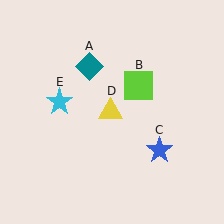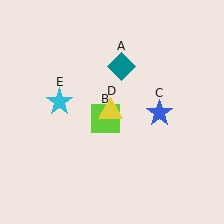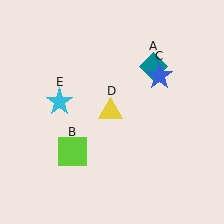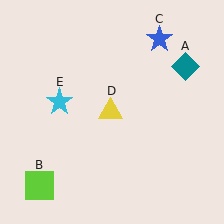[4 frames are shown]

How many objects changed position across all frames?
3 objects changed position: teal diamond (object A), lime square (object B), blue star (object C).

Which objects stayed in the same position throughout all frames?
Yellow triangle (object D) and cyan star (object E) remained stationary.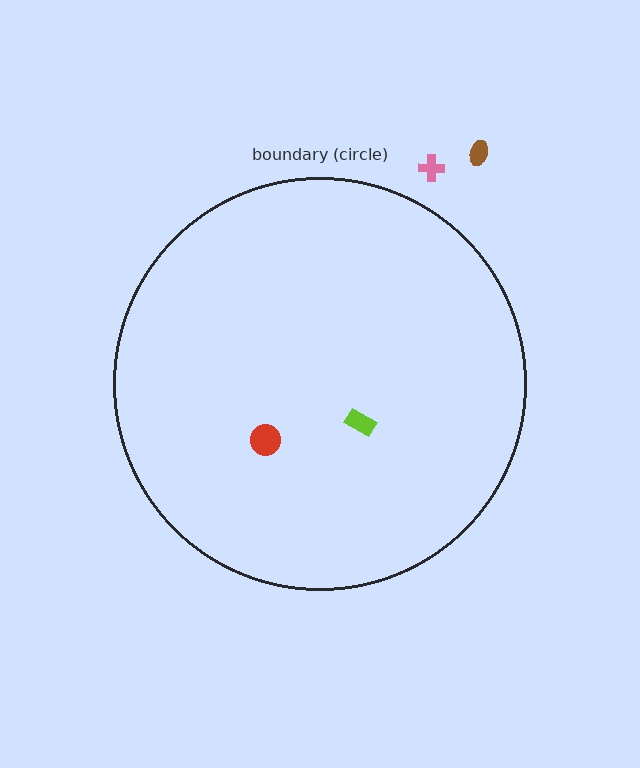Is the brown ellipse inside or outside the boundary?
Outside.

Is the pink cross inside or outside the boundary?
Outside.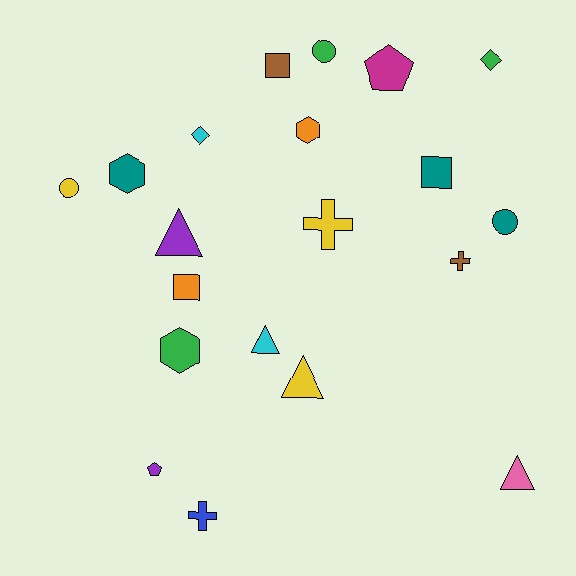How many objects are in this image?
There are 20 objects.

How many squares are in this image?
There are 3 squares.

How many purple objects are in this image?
There are 2 purple objects.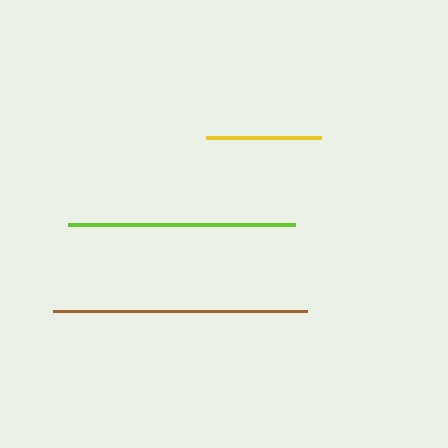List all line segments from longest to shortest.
From longest to shortest: brown, lime, yellow.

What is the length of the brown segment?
The brown segment is approximately 254 pixels long.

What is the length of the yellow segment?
The yellow segment is approximately 115 pixels long.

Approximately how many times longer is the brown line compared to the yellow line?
The brown line is approximately 2.2 times the length of the yellow line.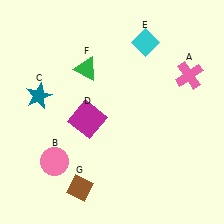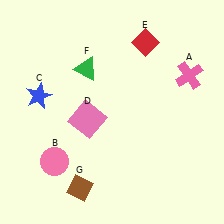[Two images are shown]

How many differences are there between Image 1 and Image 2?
There are 3 differences between the two images.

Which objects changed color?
C changed from teal to blue. D changed from magenta to pink. E changed from cyan to red.